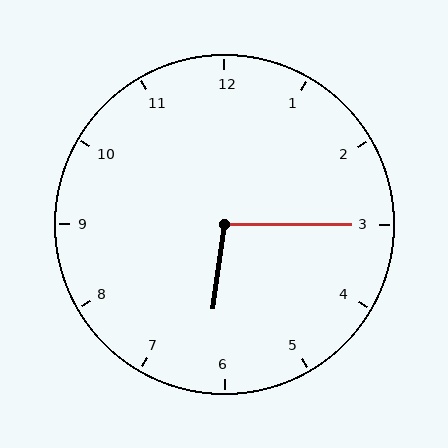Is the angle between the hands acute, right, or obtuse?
It is obtuse.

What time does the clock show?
6:15.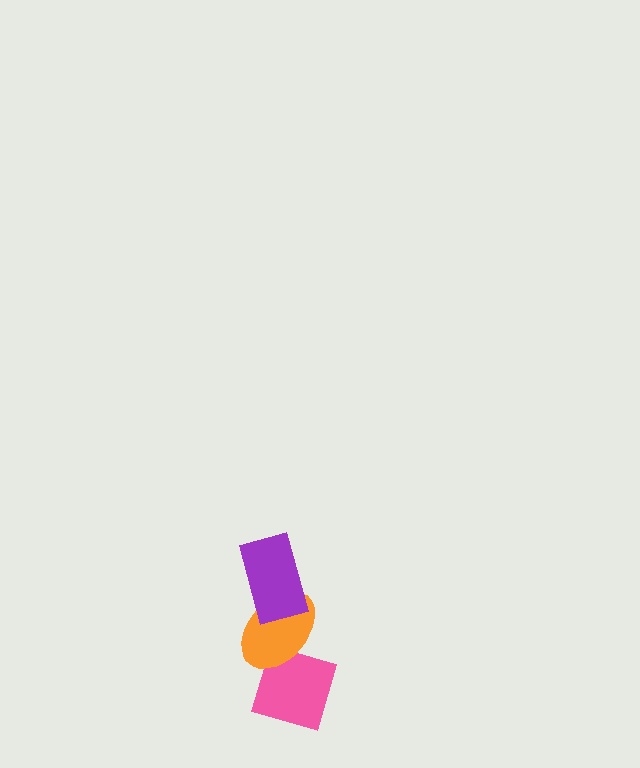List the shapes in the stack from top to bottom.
From top to bottom: the purple rectangle, the orange ellipse, the pink diamond.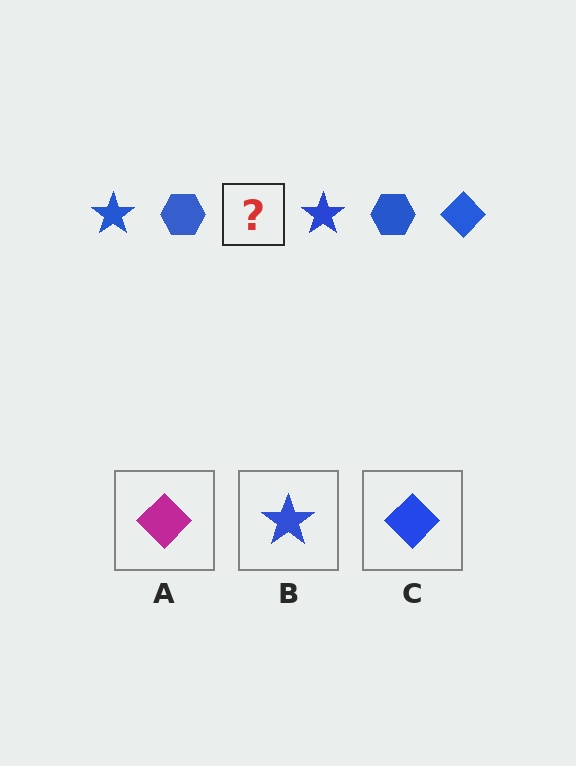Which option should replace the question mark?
Option C.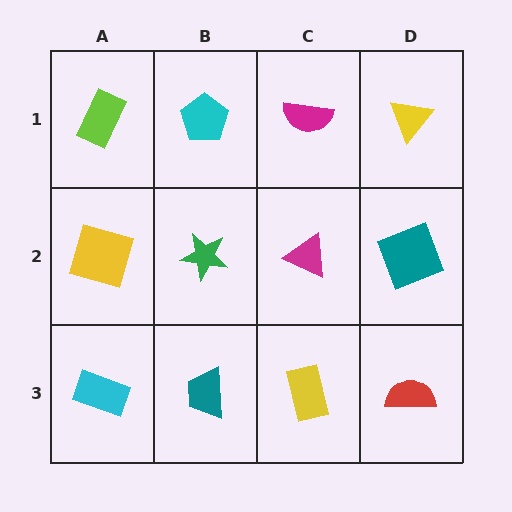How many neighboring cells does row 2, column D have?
3.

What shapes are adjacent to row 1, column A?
A yellow square (row 2, column A), a cyan pentagon (row 1, column B).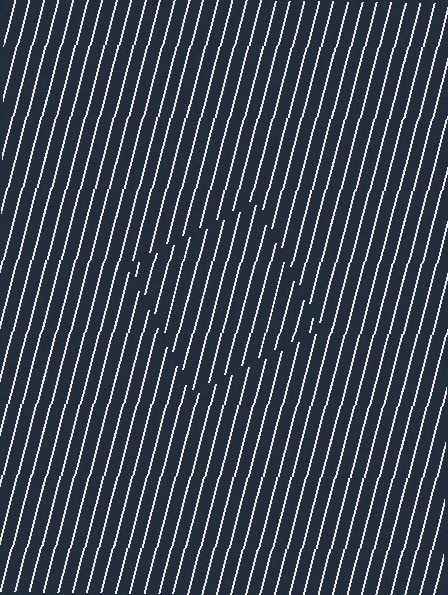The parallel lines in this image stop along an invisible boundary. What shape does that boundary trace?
An illusory square. The interior of the shape contains the same grating, shifted by half a period — the contour is defined by the phase discontinuity where line-ends from the inner and outer gratings abut.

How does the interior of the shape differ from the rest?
The interior of the shape contains the same grating, shifted by half a period — the contour is defined by the phase discontinuity where line-ends from the inner and outer gratings abut.